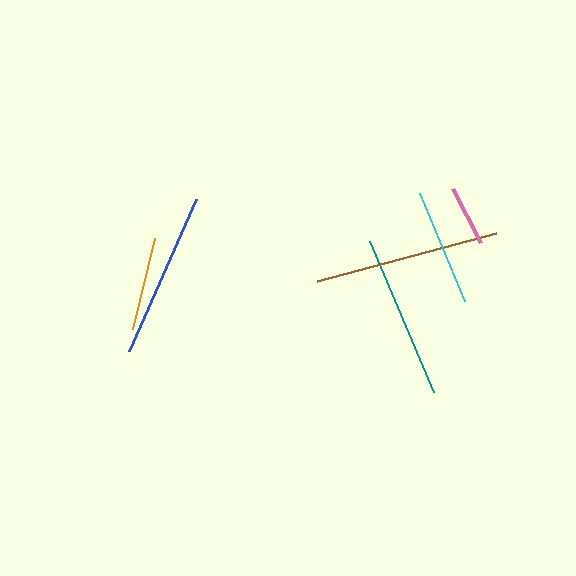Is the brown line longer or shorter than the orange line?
The brown line is longer than the orange line.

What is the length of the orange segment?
The orange segment is approximately 94 pixels long.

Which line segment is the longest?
The brown line is the longest at approximately 186 pixels.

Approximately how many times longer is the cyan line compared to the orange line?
The cyan line is approximately 1.2 times the length of the orange line.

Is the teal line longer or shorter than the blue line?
The blue line is longer than the teal line.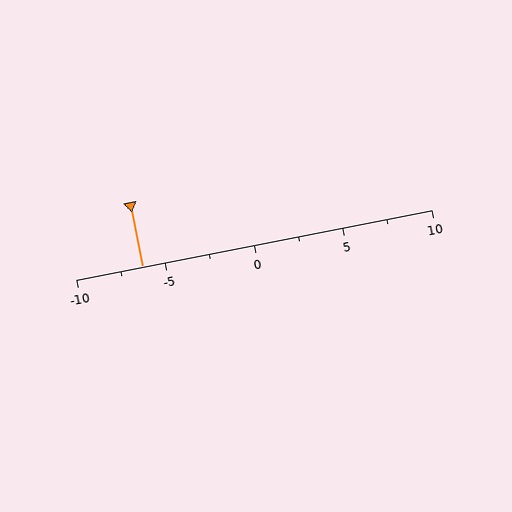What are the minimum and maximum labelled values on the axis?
The axis runs from -10 to 10.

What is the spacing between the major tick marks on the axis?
The major ticks are spaced 5 apart.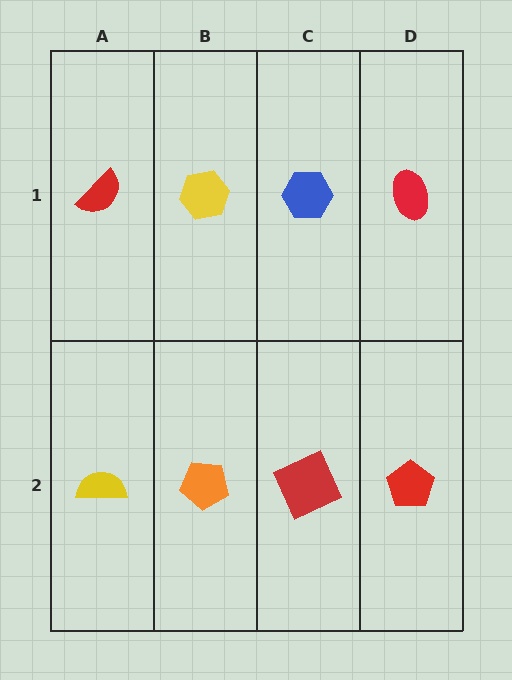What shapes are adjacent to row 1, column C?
A red square (row 2, column C), a yellow hexagon (row 1, column B), a red ellipse (row 1, column D).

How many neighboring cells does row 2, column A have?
2.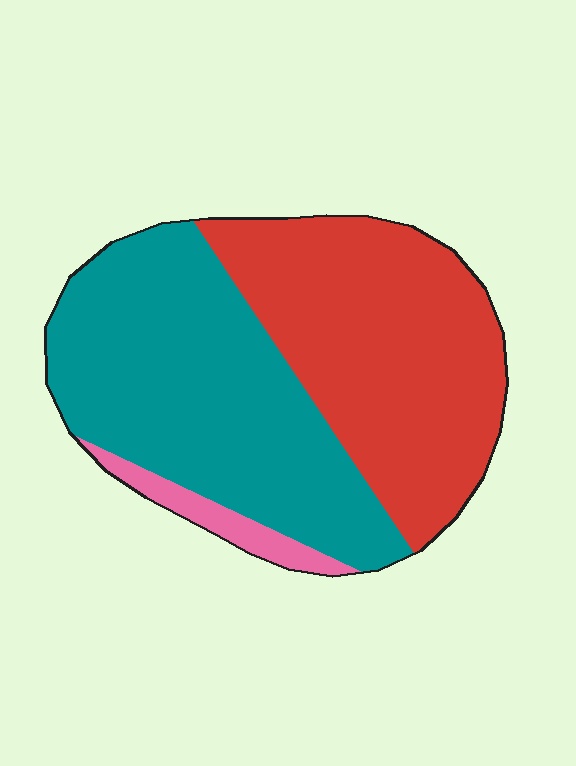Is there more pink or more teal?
Teal.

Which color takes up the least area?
Pink, at roughly 5%.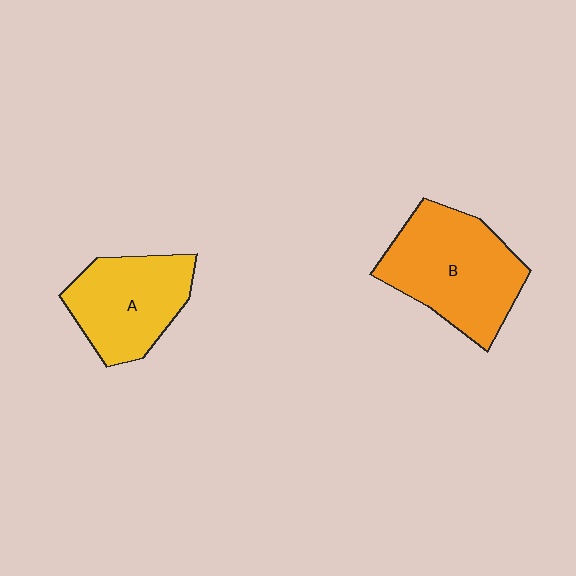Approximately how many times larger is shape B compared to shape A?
Approximately 1.3 times.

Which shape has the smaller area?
Shape A (yellow).